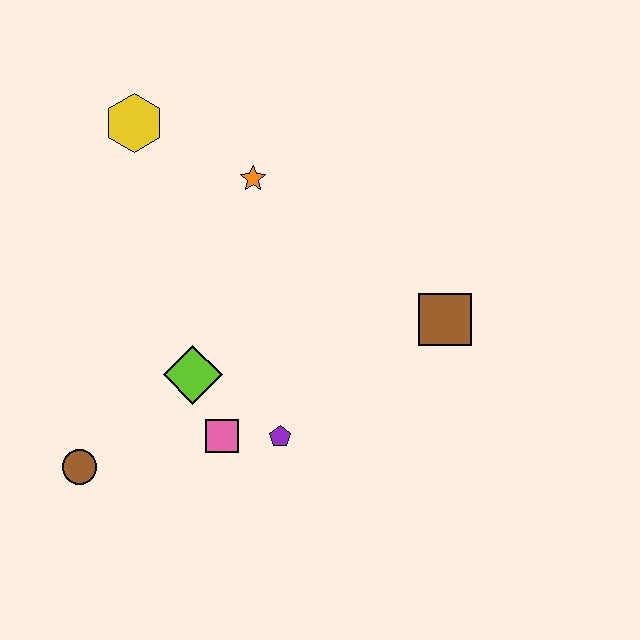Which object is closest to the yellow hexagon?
The orange star is closest to the yellow hexagon.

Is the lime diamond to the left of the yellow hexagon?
No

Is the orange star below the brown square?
No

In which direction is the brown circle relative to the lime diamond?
The brown circle is to the left of the lime diamond.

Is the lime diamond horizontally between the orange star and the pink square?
No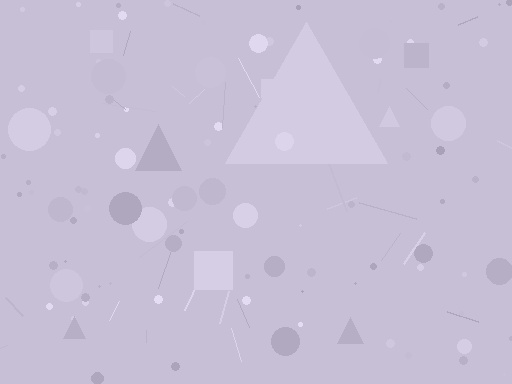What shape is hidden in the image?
A triangle is hidden in the image.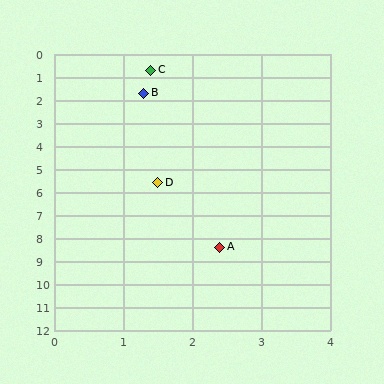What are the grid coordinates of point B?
Point B is at approximately (1.3, 1.7).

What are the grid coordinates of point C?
Point C is at approximately (1.4, 0.7).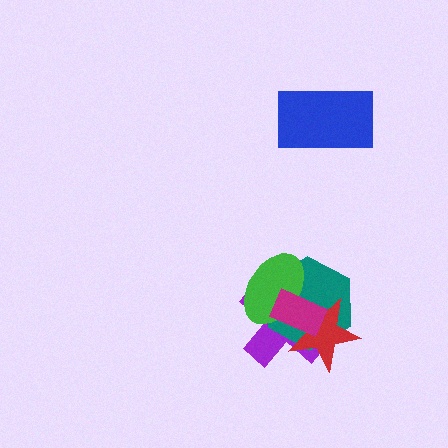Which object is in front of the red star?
The magenta rectangle is in front of the red star.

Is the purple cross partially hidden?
Yes, it is partially covered by another shape.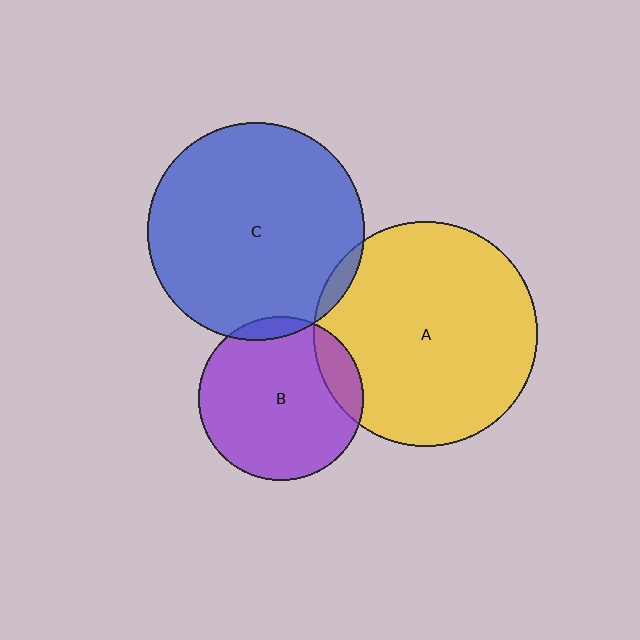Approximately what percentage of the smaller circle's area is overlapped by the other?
Approximately 15%.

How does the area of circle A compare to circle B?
Approximately 1.9 times.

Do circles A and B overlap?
Yes.